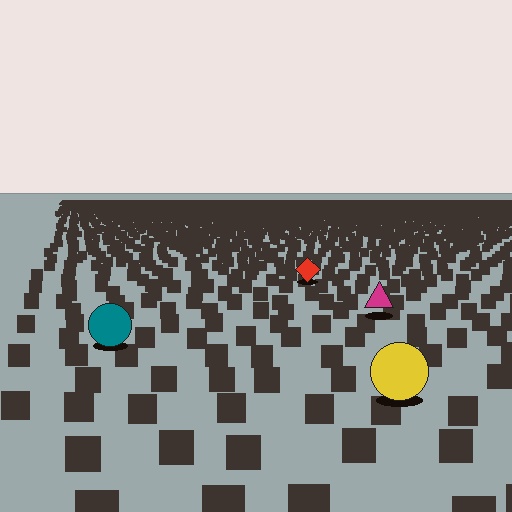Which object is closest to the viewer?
The yellow circle is closest. The texture marks near it are larger and more spread out.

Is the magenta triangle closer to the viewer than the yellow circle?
No. The yellow circle is closer — you can tell from the texture gradient: the ground texture is coarser near it.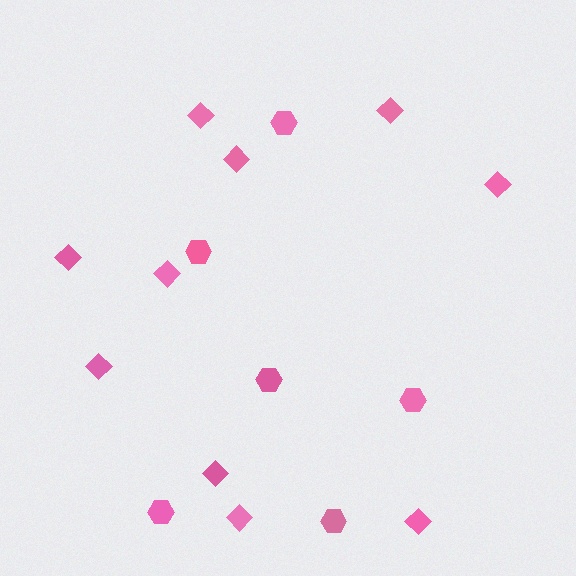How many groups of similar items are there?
There are 2 groups: one group of hexagons (6) and one group of diamonds (10).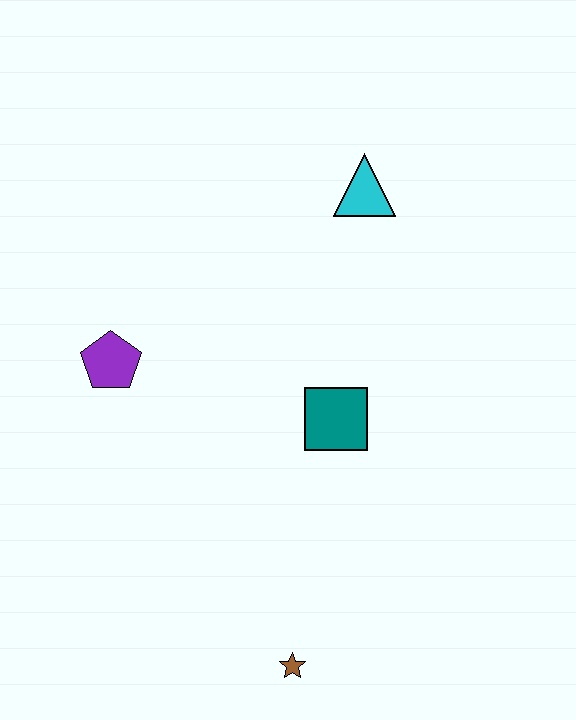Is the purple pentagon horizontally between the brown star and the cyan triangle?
No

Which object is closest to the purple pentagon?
The teal square is closest to the purple pentagon.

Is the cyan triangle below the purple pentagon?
No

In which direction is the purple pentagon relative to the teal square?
The purple pentagon is to the left of the teal square.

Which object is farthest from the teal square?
The brown star is farthest from the teal square.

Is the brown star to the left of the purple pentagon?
No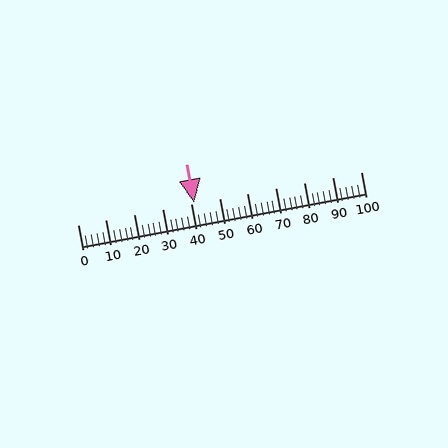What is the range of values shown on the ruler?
The ruler shows values from 0 to 100.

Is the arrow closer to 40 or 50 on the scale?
The arrow is closer to 40.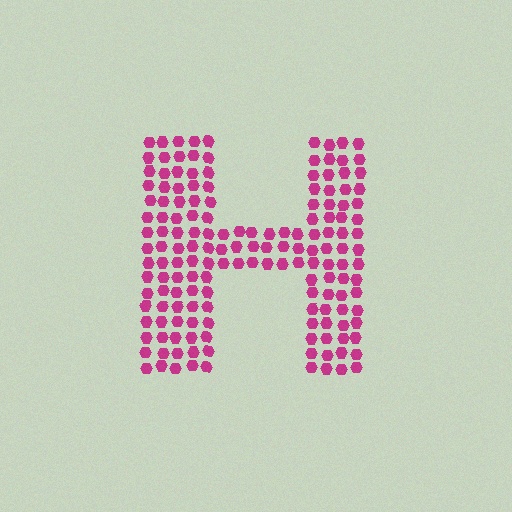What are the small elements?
The small elements are hexagons.